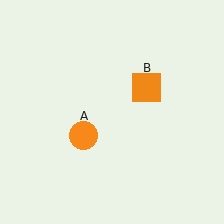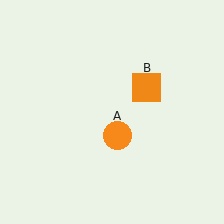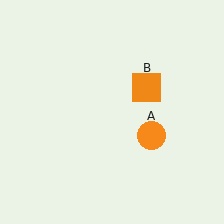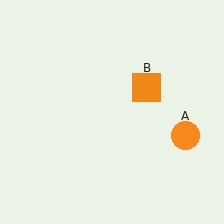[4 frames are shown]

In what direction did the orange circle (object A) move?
The orange circle (object A) moved right.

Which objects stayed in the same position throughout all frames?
Orange square (object B) remained stationary.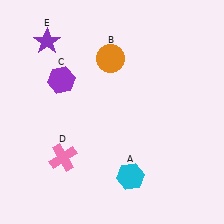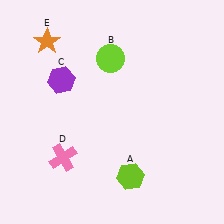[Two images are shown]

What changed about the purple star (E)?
In Image 1, E is purple. In Image 2, it changed to orange.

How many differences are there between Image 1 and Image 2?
There are 3 differences between the two images.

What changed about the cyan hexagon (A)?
In Image 1, A is cyan. In Image 2, it changed to lime.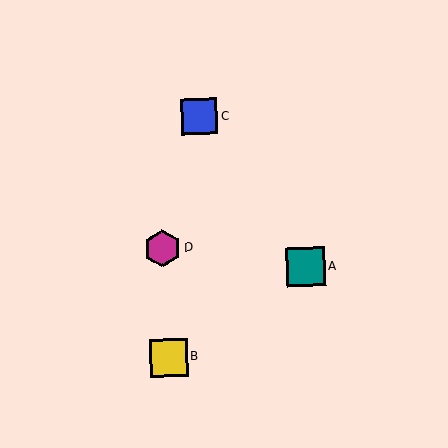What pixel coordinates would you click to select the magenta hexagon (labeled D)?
Click at (162, 249) to select the magenta hexagon D.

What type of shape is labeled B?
Shape B is a yellow square.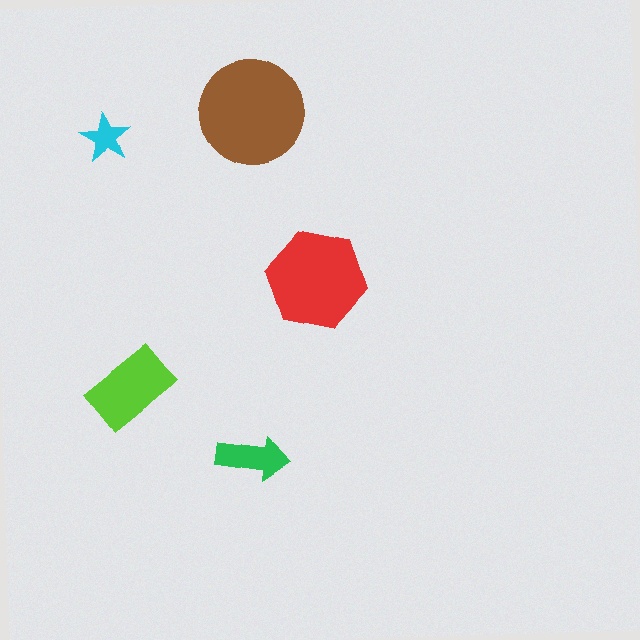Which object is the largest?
The brown circle.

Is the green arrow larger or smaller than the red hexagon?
Smaller.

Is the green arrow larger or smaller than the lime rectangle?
Smaller.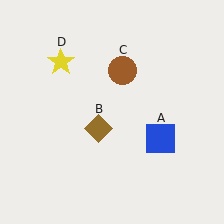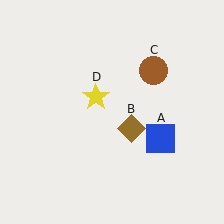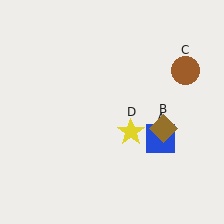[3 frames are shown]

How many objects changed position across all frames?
3 objects changed position: brown diamond (object B), brown circle (object C), yellow star (object D).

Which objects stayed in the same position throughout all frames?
Blue square (object A) remained stationary.